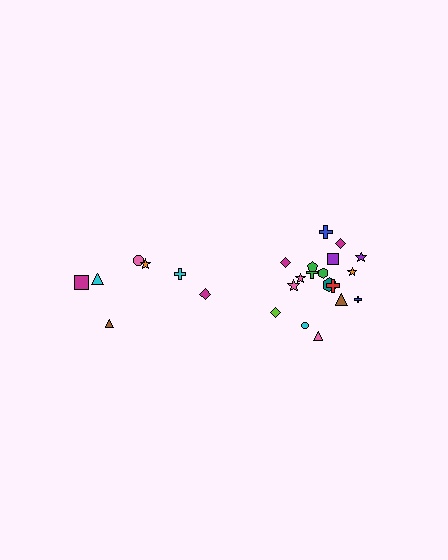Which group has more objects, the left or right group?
The right group.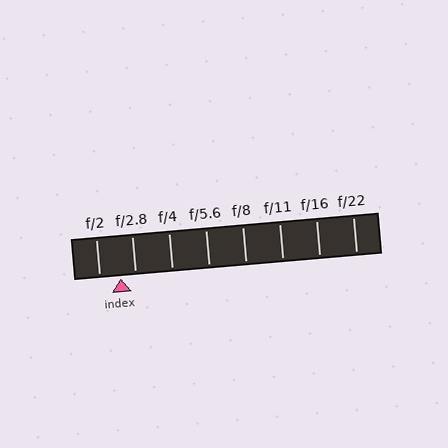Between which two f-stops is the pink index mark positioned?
The index mark is between f/2 and f/2.8.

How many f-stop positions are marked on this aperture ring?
There are 8 f-stop positions marked.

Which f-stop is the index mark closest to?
The index mark is closest to f/2.8.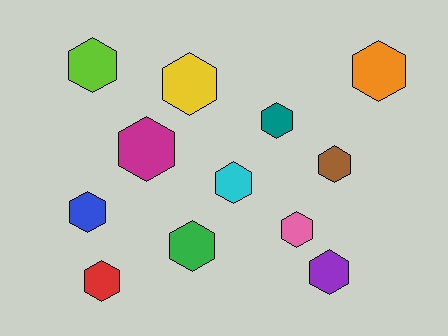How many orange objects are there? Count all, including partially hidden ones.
There is 1 orange object.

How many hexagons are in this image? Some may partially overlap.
There are 12 hexagons.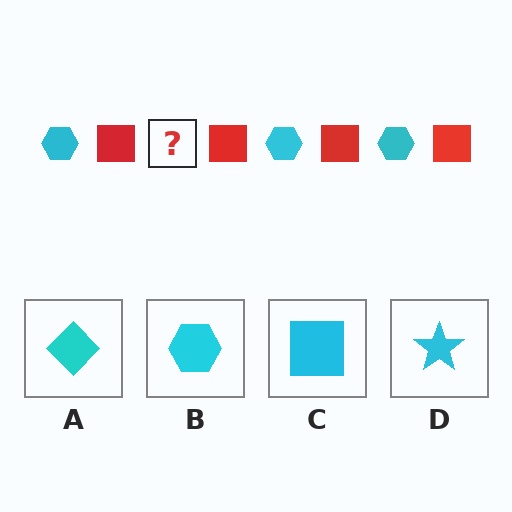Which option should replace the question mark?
Option B.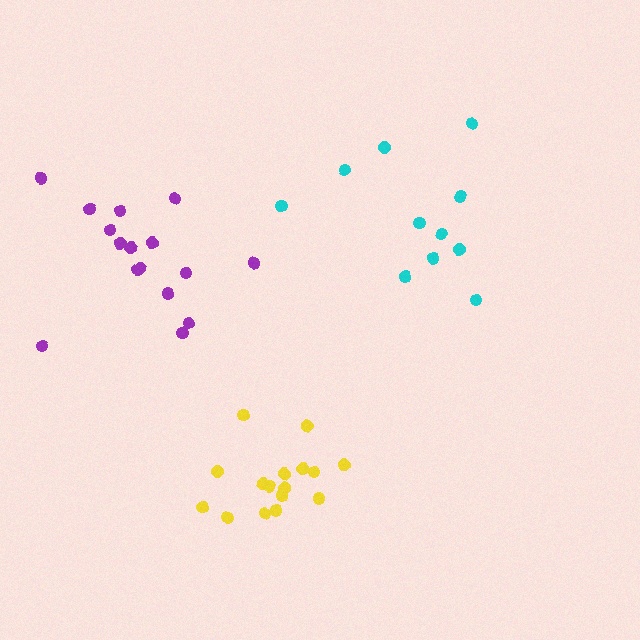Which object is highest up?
The cyan cluster is topmost.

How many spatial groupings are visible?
There are 3 spatial groupings.